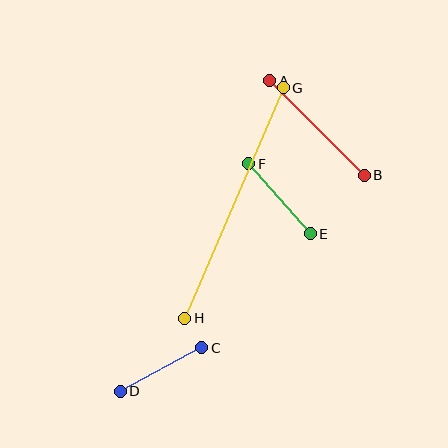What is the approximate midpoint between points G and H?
The midpoint is at approximately (234, 203) pixels.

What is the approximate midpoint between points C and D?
The midpoint is at approximately (161, 369) pixels.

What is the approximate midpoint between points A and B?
The midpoint is at approximately (317, 128) pixels.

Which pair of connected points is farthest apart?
Points G and H are farthest apart.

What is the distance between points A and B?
The distance is approximately 134 pixels.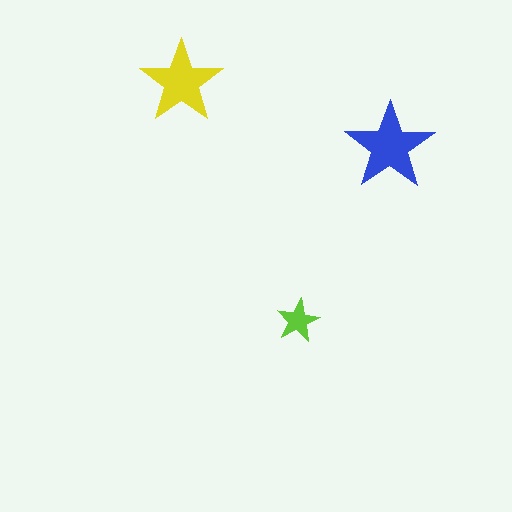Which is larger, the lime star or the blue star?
The blue one.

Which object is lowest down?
The lime star is bottommost.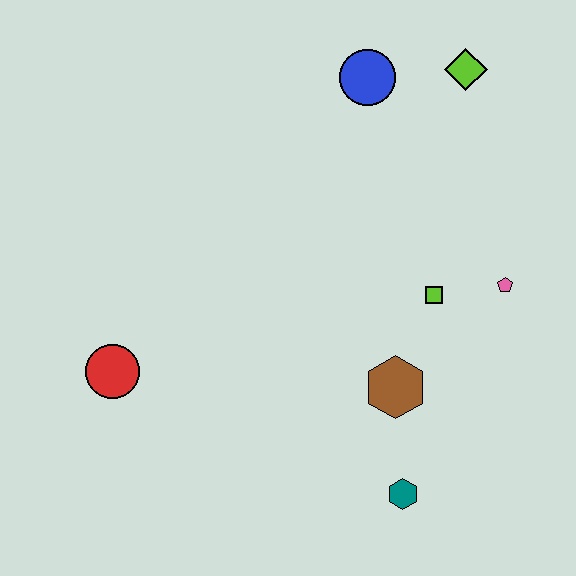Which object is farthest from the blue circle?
The teal hexagon is farthest from the blue circle.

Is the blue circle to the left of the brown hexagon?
Yes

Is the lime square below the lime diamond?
Yes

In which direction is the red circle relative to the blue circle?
The red circle is below the blue circle.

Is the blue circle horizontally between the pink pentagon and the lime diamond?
No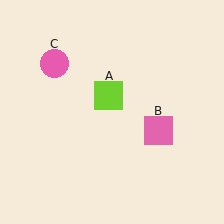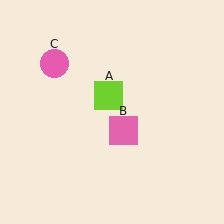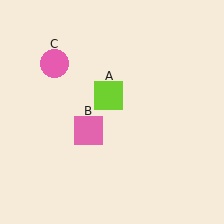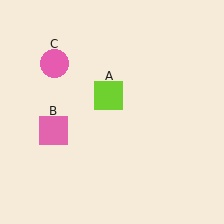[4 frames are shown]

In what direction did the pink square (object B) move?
The pink square (object B) moved left.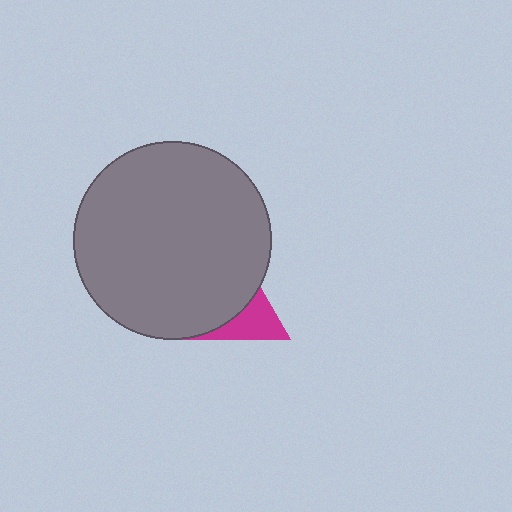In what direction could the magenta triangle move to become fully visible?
The magenta triangle could move toward the lower-right. That would shift it out from behind the gray circle entirely.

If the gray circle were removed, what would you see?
You would see the complete magenta triangle.